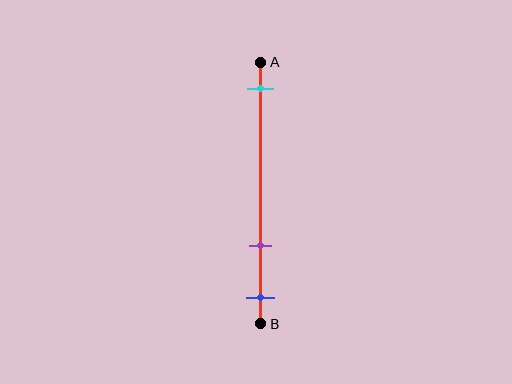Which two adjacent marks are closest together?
The purple and blue marks are the closest adjacent pair.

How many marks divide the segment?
There are 3 marks dividing the segment.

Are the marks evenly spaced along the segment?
No, the marks are not evenly spaced.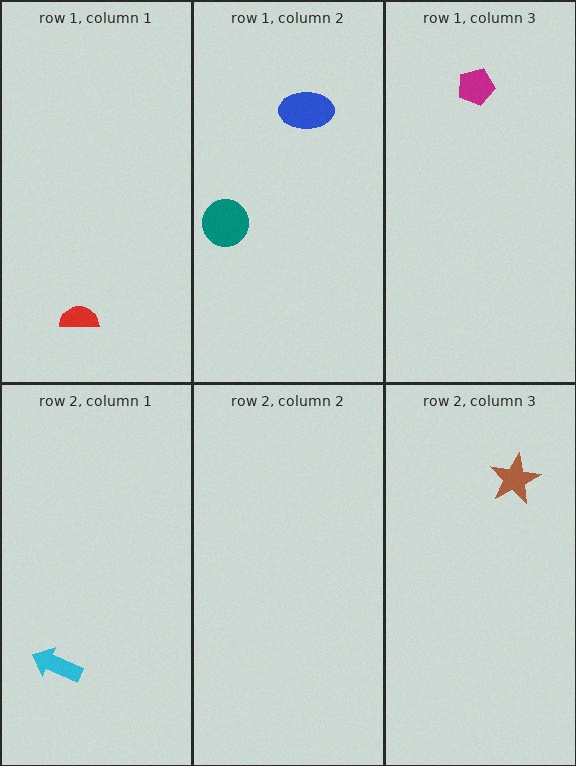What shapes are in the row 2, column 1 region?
The cyan arrow.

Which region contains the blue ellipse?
The row 1, column 2 region.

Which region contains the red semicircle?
The row 1, column 1 region.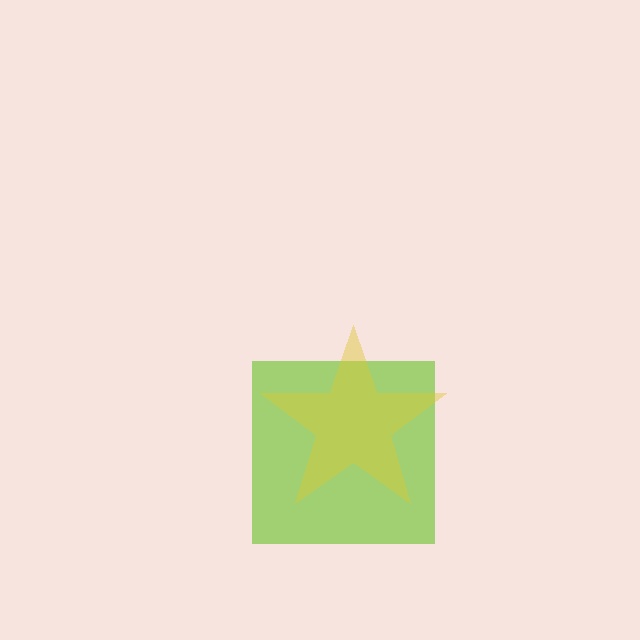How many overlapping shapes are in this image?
There are 2 overlapping shapes in the image.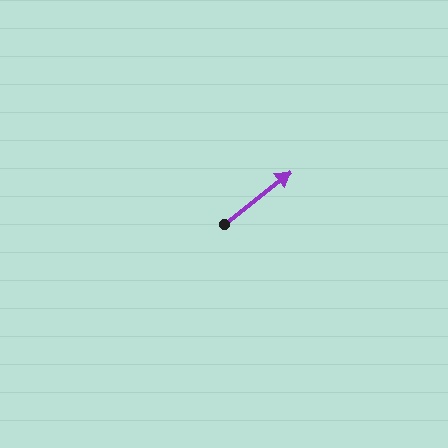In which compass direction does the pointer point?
Northeast.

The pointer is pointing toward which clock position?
Roughly 2 o'clock.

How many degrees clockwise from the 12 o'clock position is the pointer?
Approximately 52 degrees.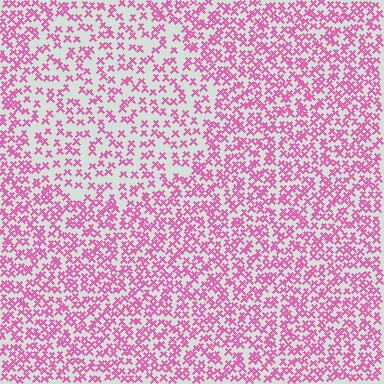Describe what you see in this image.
The image contains small pink elements arranged at two different densities. A circle-shaped region is visible where the elements are less densely packed than the surrounding area.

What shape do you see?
I see a circle.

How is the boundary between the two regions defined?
The boundary is defined by a change in element density (approximately 1.8x ratio). All elements are the same color, size, and shape.